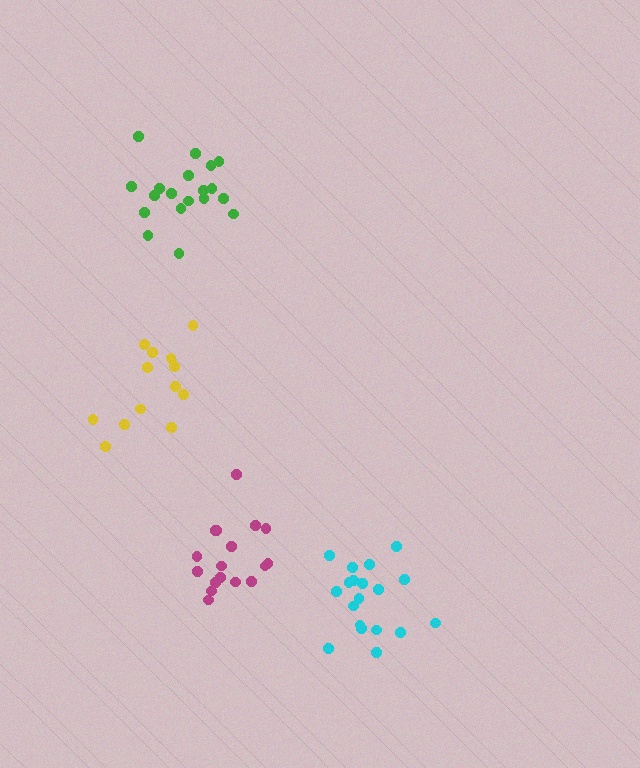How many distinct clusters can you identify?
There are 4 distinct clusters.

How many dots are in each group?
Group 1: 17 dots, Group 2: 19 dots, Group 3: 13 dots, Group 4: 19 dots (68 total).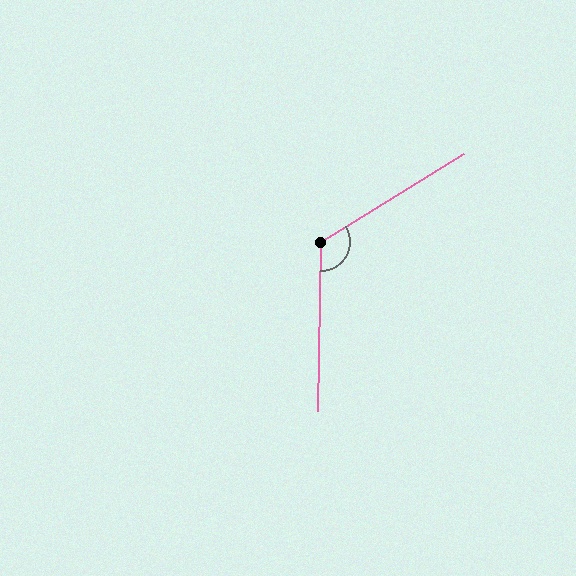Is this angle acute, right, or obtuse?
It is obtuse.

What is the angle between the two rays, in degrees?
Approximately 122 degrees.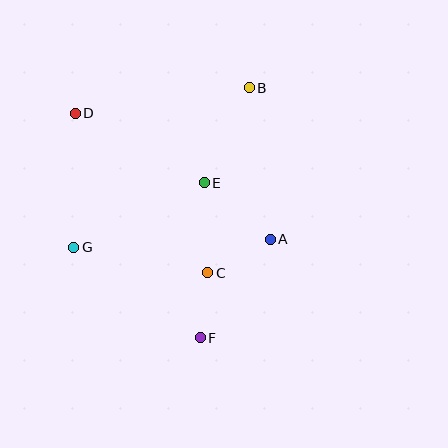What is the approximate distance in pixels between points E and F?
The distance between E and F is approximately 155 pixels.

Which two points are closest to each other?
Points C and F are closest to each other.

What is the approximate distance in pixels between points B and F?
The distance between B and F is approximately 255 pixels.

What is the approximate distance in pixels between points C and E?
The distance between C and E is approximately 90 pixels.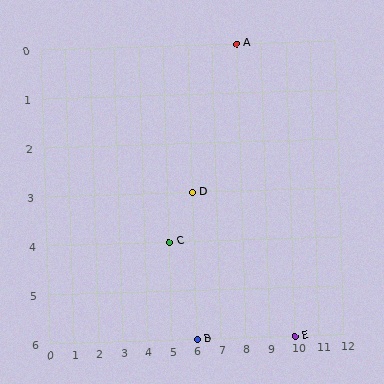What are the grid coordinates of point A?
Point A is at grid coordinates (8, 0).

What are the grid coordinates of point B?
Point B is at grid coordinates (6, 6).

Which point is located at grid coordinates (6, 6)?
Point B is at (6, 6).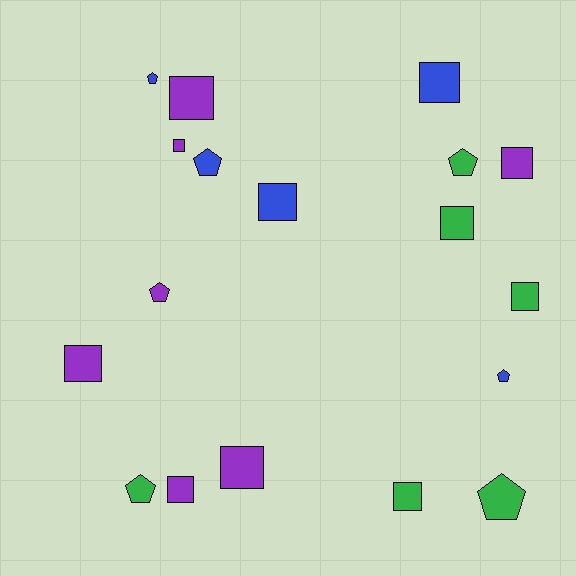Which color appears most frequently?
Purple, with 7 objects.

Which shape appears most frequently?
Square, with 11 objects.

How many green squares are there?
There are 3 green squares.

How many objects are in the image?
There are 18 objects.